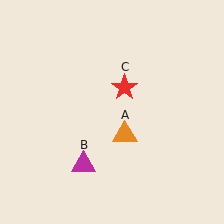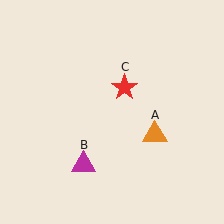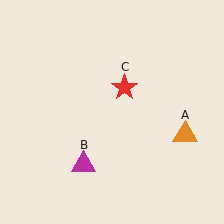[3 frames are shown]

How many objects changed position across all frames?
1 object changed position: orange triangle (object A).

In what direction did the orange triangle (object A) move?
The orange triangle (object A) moved right.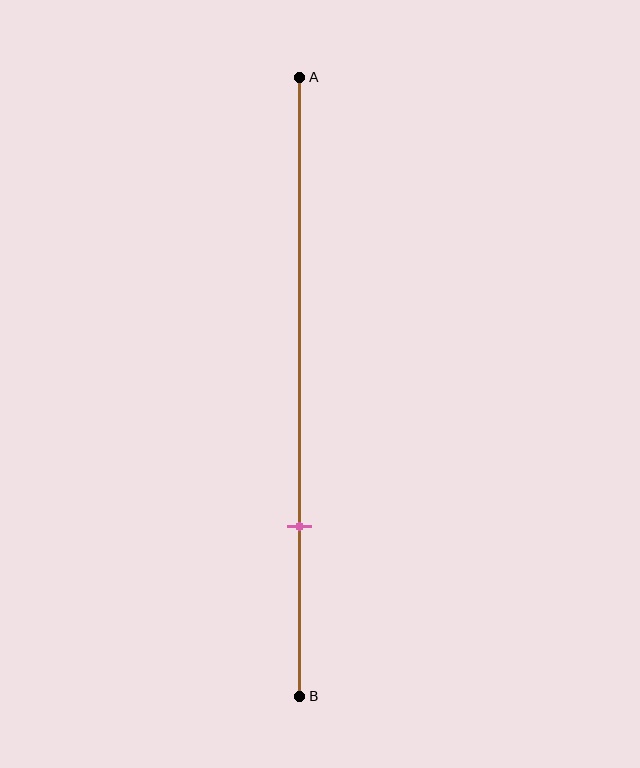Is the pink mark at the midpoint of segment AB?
No, the mark is at about 75% from A, not at the 50% midpoint.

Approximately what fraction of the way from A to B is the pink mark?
The pink mark is approximately 75% of the way from A to B.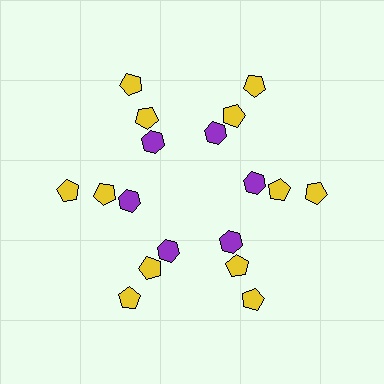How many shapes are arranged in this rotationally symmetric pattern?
There are 18 shapes, arranged in 6 groups of 3.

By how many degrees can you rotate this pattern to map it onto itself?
The pattern maps onto itself every 60 degrees of rotation.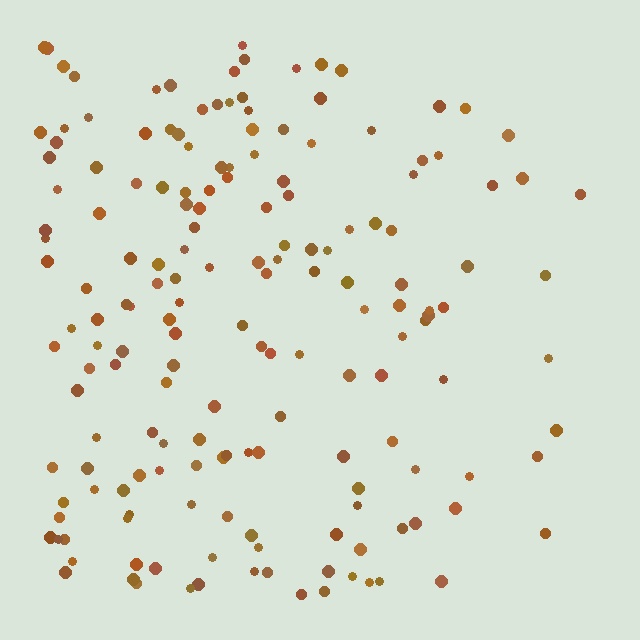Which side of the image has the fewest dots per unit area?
The right.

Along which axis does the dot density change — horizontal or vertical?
Horizontal.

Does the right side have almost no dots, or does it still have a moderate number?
Still a moderate number, just noticeably fewer than the left.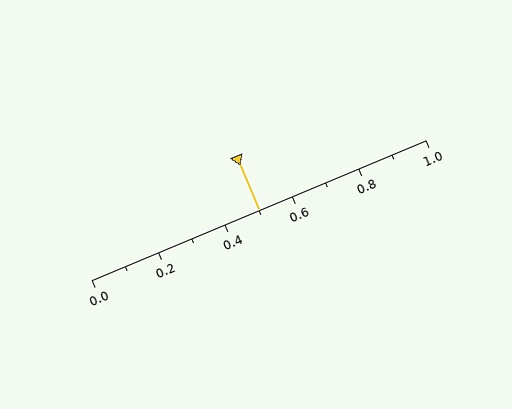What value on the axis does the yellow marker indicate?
The marker indicates approximately 0.5.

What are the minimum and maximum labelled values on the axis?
The axis runs from 0.0 to 1.0.